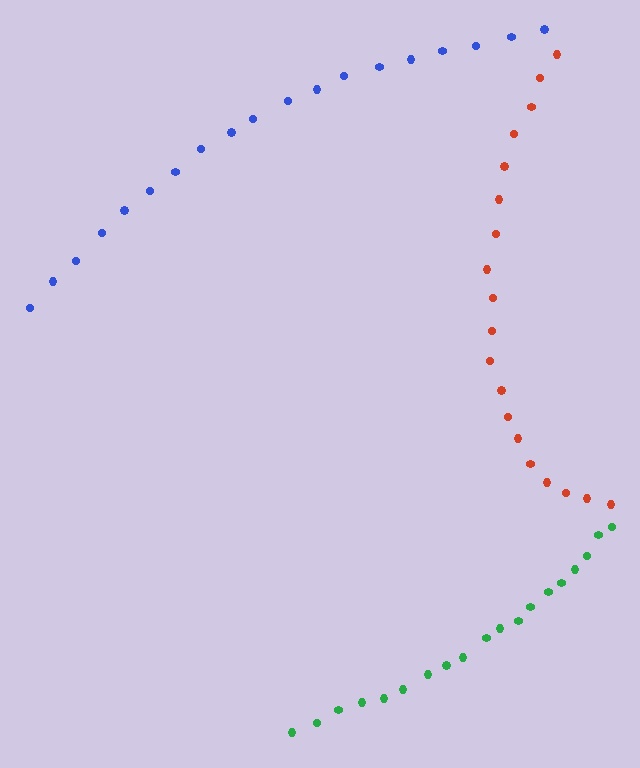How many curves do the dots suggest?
There are 3 distinct paths.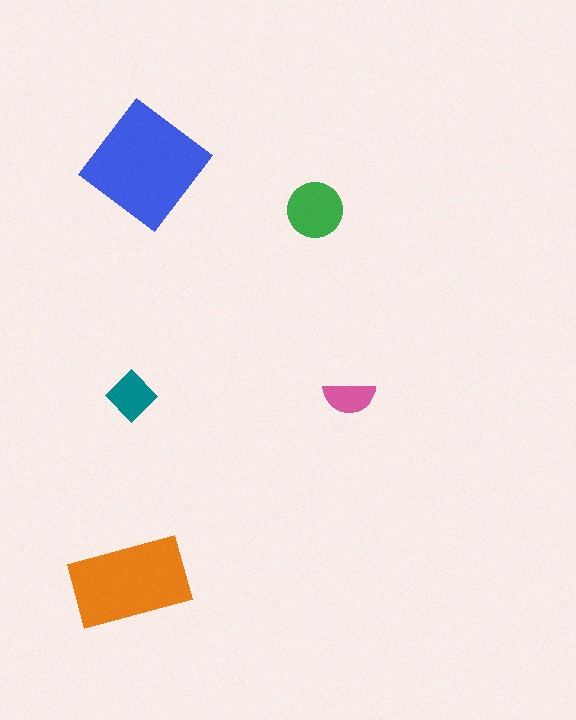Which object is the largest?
The blue diamond.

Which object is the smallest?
The pink semicircle.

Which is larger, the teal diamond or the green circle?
The green circle.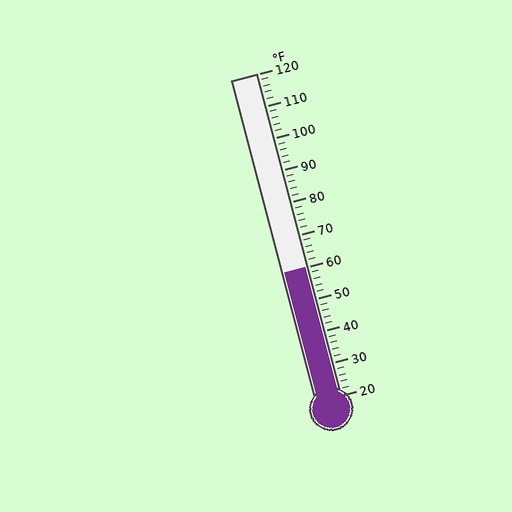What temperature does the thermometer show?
The thermometer shows approximately 60°F.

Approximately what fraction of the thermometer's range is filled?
The thermometer is filled to approximately 40% of its range.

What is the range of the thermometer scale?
The thermometer scale ranges from 20°F to 120°F.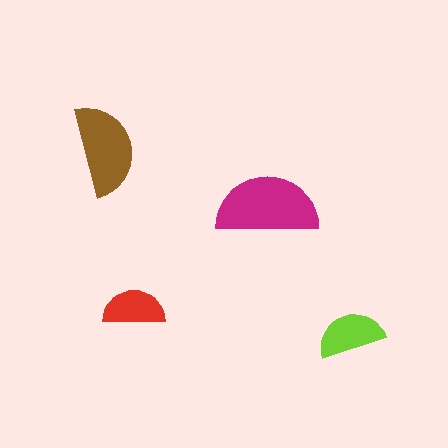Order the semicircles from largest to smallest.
the magenta one, the brown one, the lime one, the red one.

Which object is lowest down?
The lime semicircle is bottommost.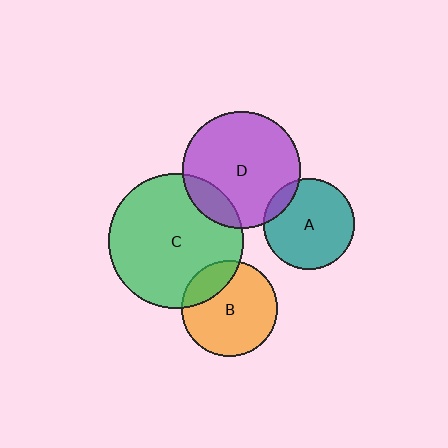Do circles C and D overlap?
Yes.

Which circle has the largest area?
Circle C (green).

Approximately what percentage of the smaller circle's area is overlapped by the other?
Approximately 15%.